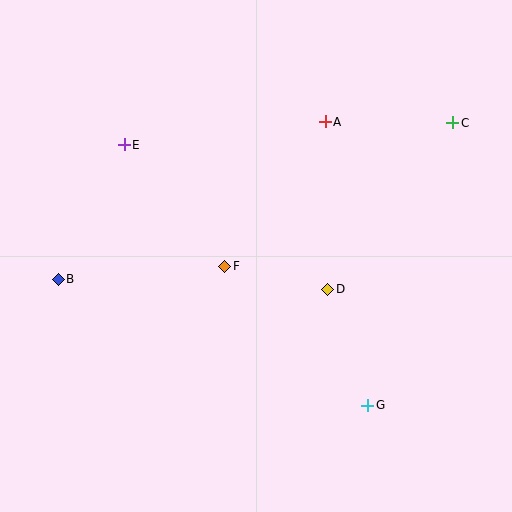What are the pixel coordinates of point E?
Point E is at (124, 145).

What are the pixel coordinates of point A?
Point A is at (325, 122).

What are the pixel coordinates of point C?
Point C is at (453, 123).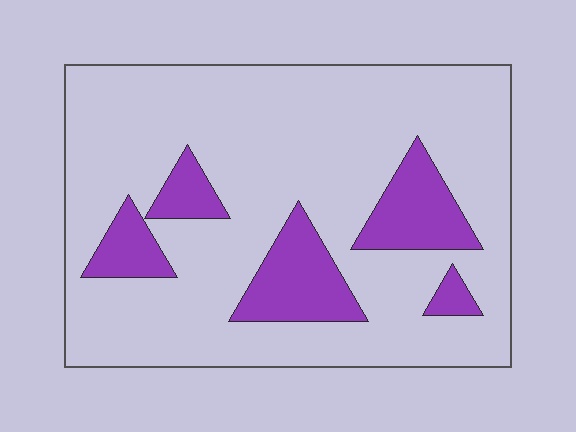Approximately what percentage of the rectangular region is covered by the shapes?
Approximately 20%.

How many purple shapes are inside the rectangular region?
5.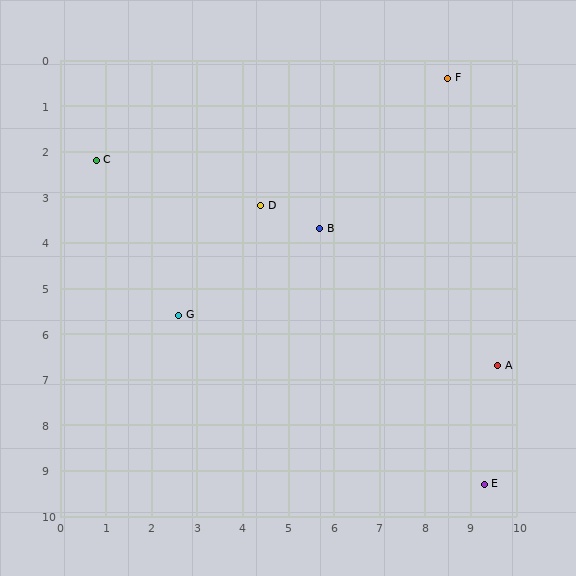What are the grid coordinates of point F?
Point F is at approximately (8.5, 0.4).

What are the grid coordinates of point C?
Point C is at approximately (0.8, 2.2).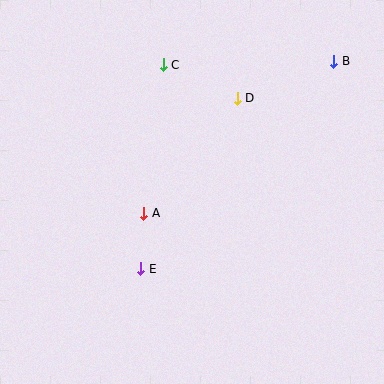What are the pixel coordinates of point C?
Point C is at (163, 65).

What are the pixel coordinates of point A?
Point A is at (144, 213).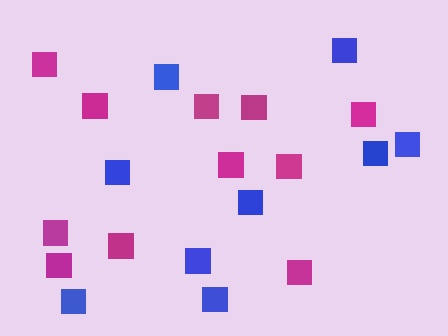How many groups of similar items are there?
There are 2 groups: one group of magenta squares (11) and one group of blue squares (9).